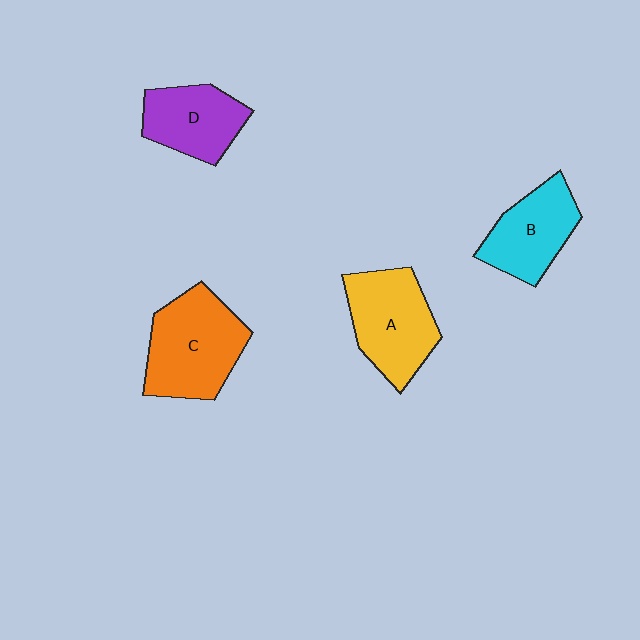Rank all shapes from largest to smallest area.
From largest to smallest: C (orange), A (yellow), B (cyan), D (purple).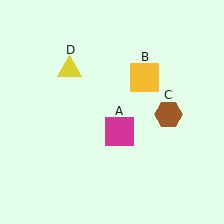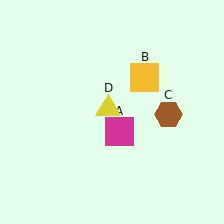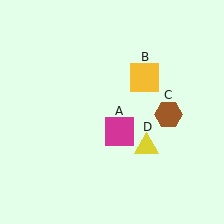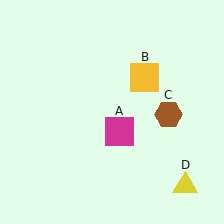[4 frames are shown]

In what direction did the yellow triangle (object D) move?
The yellow triangle (object D) moved down and to the right.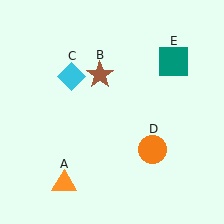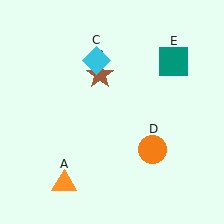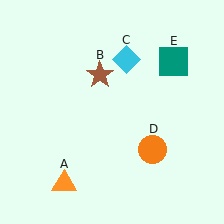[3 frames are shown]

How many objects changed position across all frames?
1 object changed position: cyan diamond (object C).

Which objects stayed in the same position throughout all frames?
Orange triangle (object A) and brown star (object B) and orange circle (object D) and teal square (object E) remained stationary.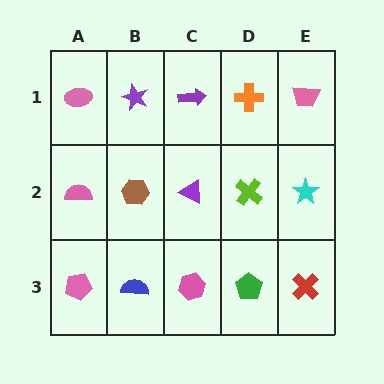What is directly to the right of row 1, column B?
A purple arrow.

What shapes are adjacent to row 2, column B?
A purple star (row 1, column B), a blue semicircle (row 3, column B), a pink semicircle (row 2, column A), a purple triangle (row 2, column C).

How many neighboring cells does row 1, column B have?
3.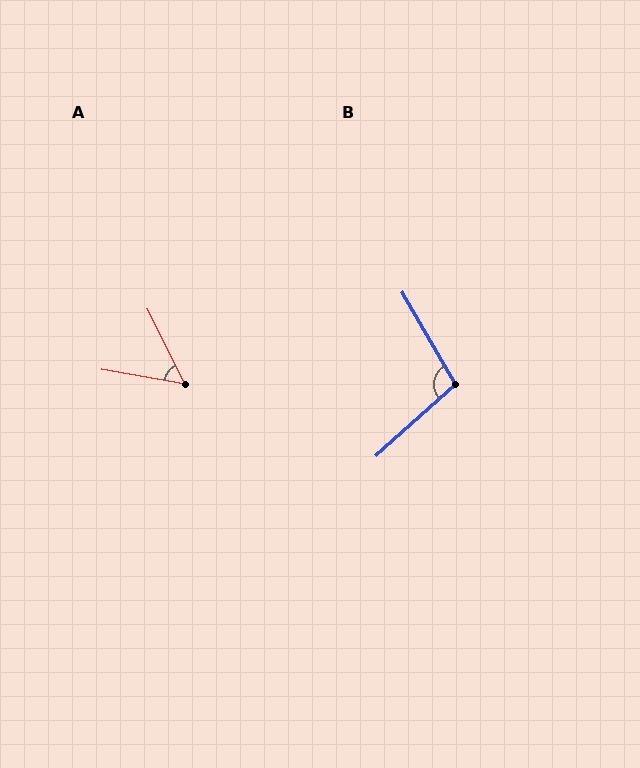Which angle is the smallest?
A, at approximately 54 degrees.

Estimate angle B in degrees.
Approximately 102 degrees.